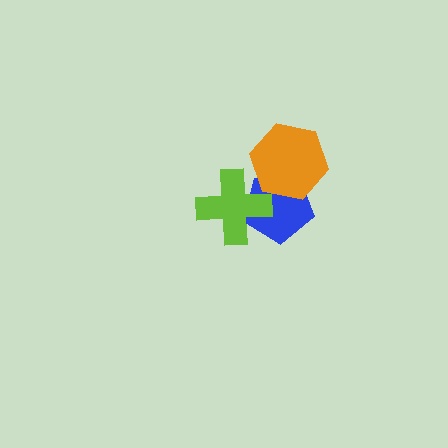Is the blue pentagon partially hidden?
Yes, it is partially covered by another shape.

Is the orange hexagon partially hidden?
No, no other shape covers it.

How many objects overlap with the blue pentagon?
2 objects overlap with the blue pentagon.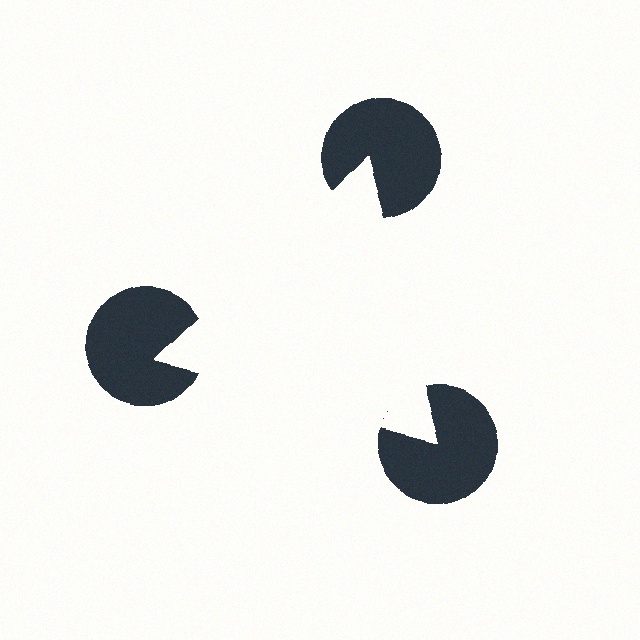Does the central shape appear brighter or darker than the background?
It typically appears slightly brighter than the background, even though no actual brightness change is drawn.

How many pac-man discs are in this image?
There are 3 — one at each vertex of the illusory triangle.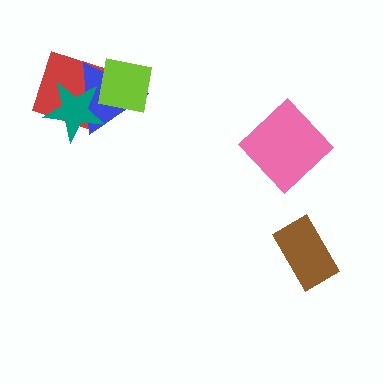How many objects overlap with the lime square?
3 objects overlap with the lime square.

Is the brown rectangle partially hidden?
No, no other shape covers it.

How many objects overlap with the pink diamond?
0 objects overlap with the pink diamond.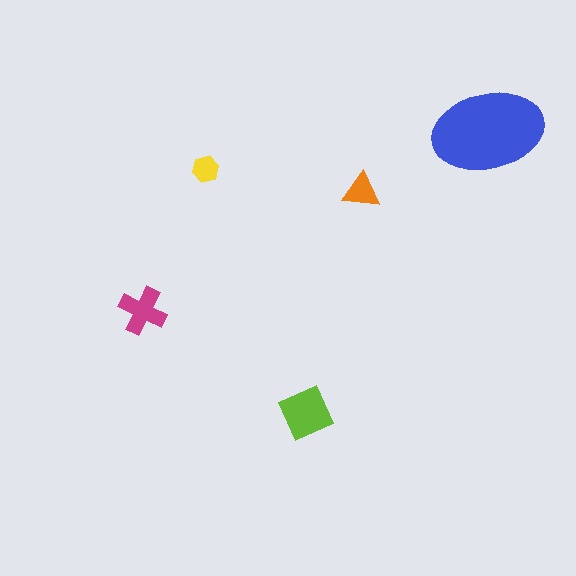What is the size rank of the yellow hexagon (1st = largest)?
5th.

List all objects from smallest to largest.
The yellow hexagon, the orange triangle, the magenta cross, the lime square, the blue ellipse.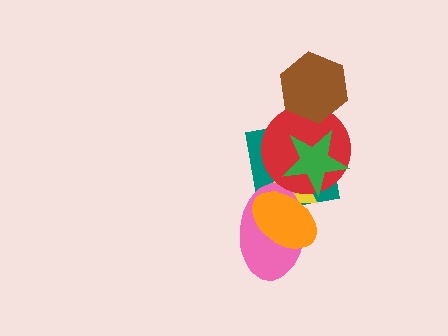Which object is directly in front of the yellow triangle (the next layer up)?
The pink ellipse is directly in front of the yellow triangle.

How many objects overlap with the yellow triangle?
5 objects overlap with the yellow triangle.